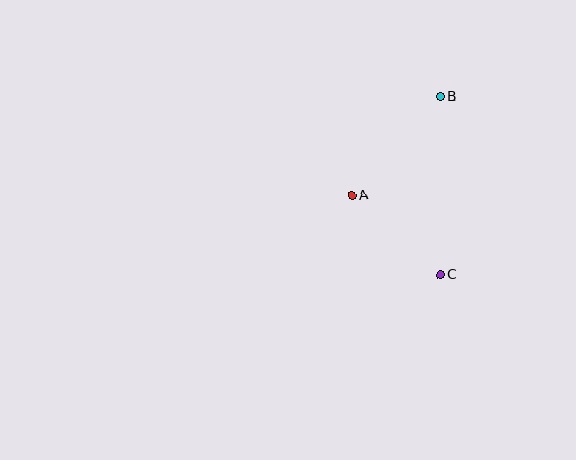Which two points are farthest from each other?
Points B and C are farthest from each other.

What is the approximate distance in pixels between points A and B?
The distance between A and B is approximately 133 pixels.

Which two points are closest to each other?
Points A and C are closest to each other.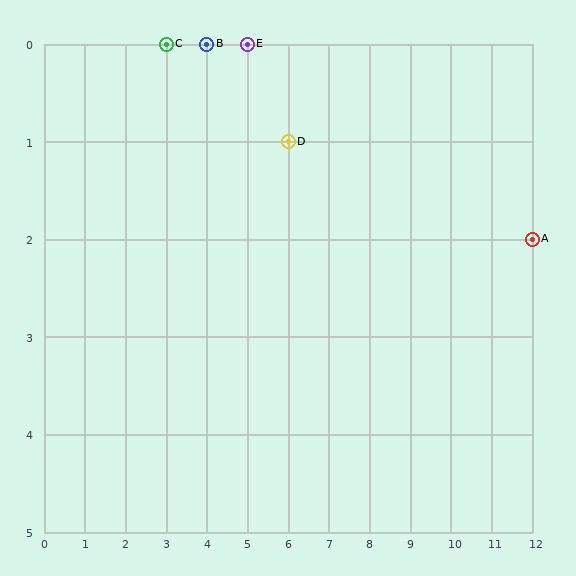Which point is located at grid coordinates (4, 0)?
Point B is at (4, 0).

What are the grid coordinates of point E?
Point E is at grid coordinates (5, 0).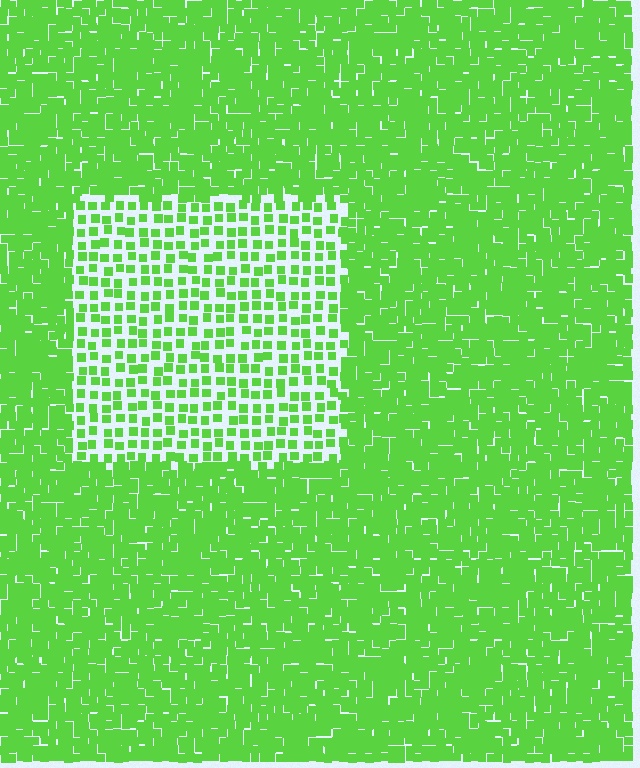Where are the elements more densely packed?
The elements are more densely packed outside the rectangle boundary.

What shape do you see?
I see a rectangle.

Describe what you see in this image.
The image contains small lime elements arranged at two different densities. A rectangle-shaped region is visible where the elements are less densely packed than the surrounding area.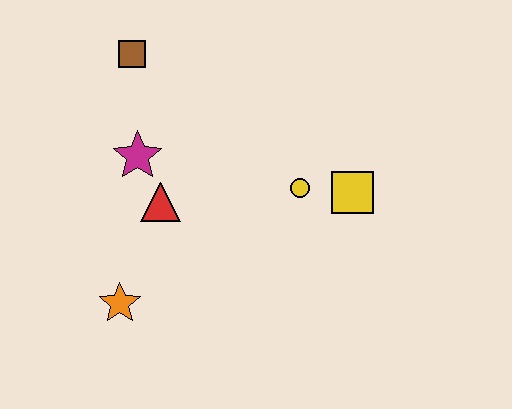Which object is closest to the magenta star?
The red triangle is closest to the magenta star.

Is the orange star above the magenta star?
No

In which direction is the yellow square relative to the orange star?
The yellow square is to the right of the orange star.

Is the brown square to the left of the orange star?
No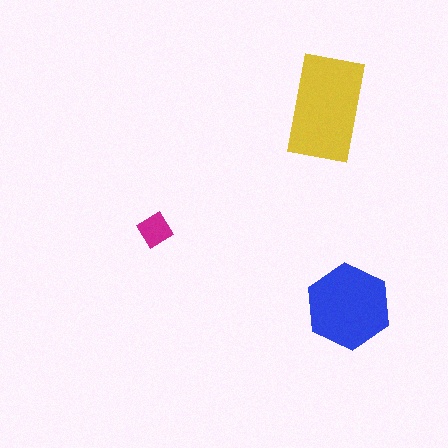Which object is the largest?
The yellow rectangle.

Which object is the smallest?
The magenta diamond.